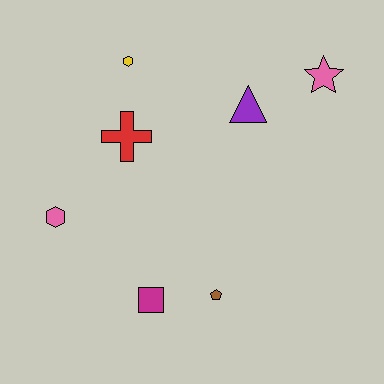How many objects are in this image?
There are 7 objects.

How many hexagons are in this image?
There are 2 hexagons.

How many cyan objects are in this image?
There are no cyan objects.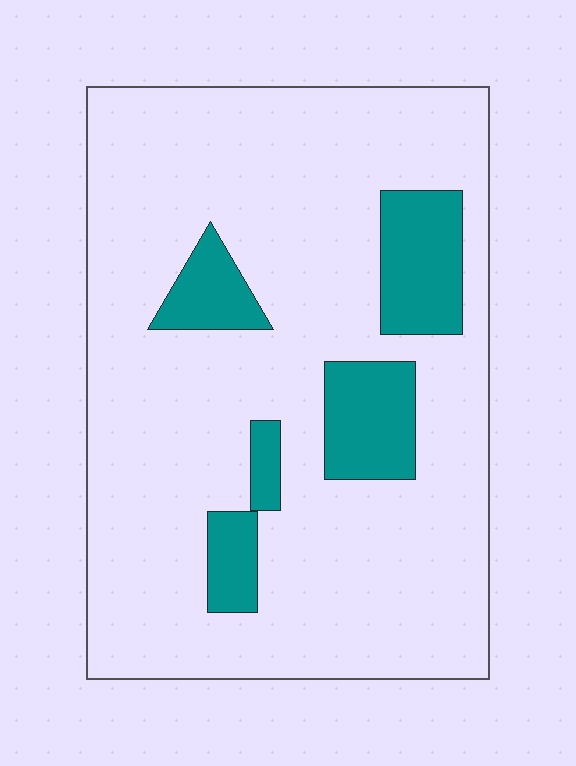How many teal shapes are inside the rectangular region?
5.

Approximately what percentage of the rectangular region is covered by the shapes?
Approximately 15%.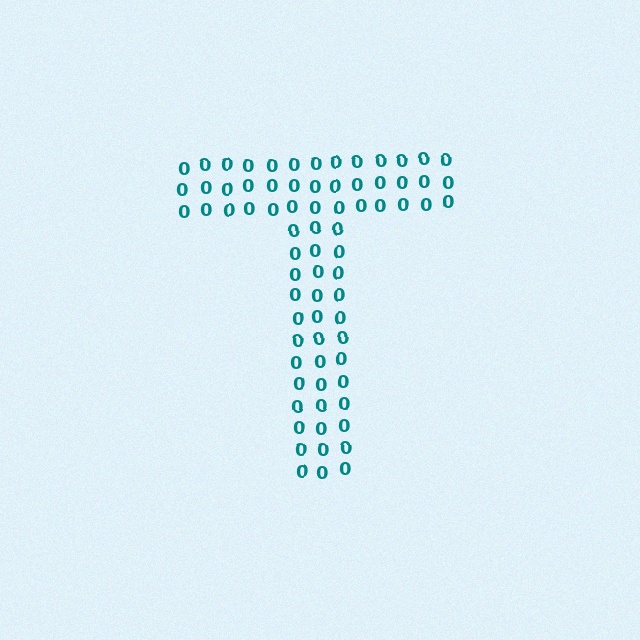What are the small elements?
The small elements are digit 0's.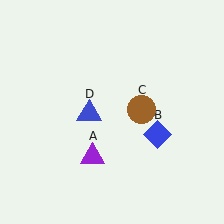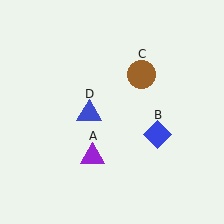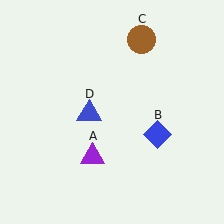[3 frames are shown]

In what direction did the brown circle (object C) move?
The brown circle (object C) moved up.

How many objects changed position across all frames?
1 object changed position: brown circle (object C).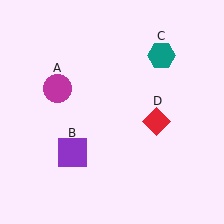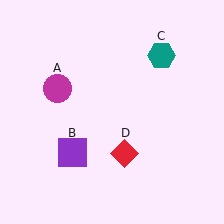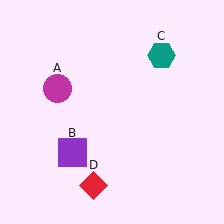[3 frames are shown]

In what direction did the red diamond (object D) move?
The red diamond (object D) moved down and to the left.